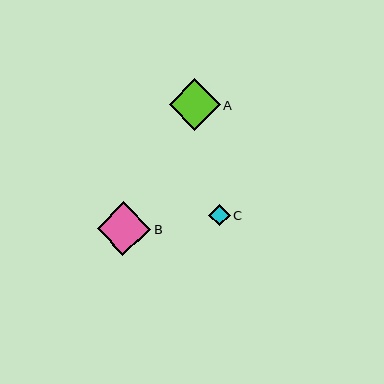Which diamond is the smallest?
Diamond C is the smallest with a size of approximately 21 pixels.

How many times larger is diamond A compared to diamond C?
Diamond A is approximately 2.4 times the size of diamond C.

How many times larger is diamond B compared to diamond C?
Diamond B is approximately 2.5 times the size of diamond C.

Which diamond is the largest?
Diamond B is the largest with a size of approximately 53 pixels.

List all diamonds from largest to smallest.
From largest to smallest: B, A, C.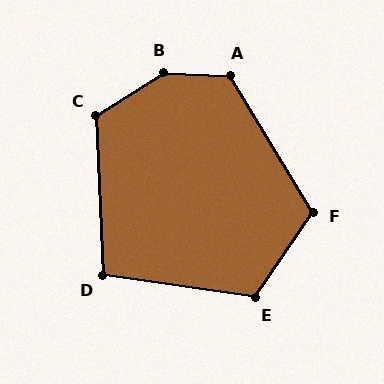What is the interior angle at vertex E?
Approximately 116 degrees (obtuse).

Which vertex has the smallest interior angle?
D, at approximately 100 degrees.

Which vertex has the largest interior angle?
B, at approximately 145 degrees.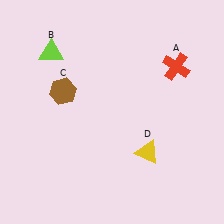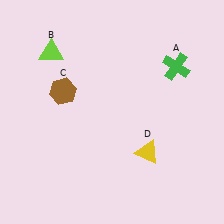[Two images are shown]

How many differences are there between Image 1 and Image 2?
There is 1 difference between the two images.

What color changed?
The cross (A) changed from red in Image 1 to green in Image 2.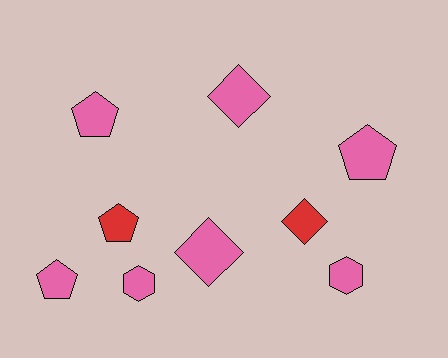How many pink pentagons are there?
There are 3 pink pentagons.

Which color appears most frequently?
Pink, with 7 objects.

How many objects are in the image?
There are 9 objects.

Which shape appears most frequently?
Pentagon, with 4 objects.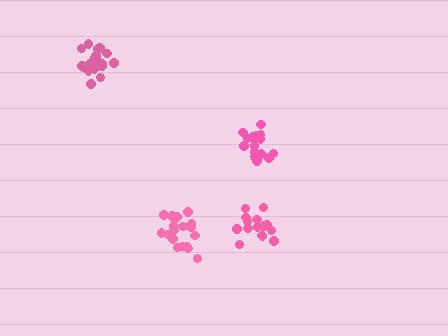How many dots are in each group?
Group 1: 15 dots, Group 2: 17 dots, Group 3: 20 dots, Group 4: 19 dots (71 total).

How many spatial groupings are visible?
There are 4 spatial groupings.